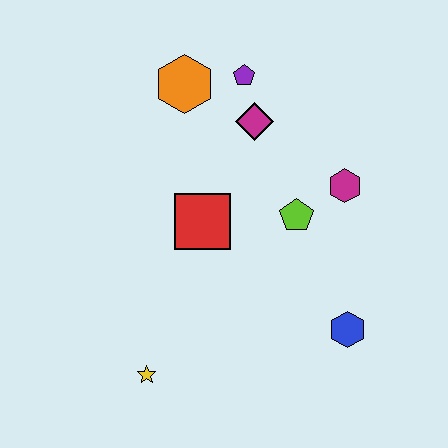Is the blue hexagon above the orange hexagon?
No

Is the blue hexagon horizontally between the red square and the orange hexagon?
No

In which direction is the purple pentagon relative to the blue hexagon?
The purple pentagon is above the blue hexagon.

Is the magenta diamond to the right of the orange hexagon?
Yes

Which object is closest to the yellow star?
The red square is closest to the yellow star.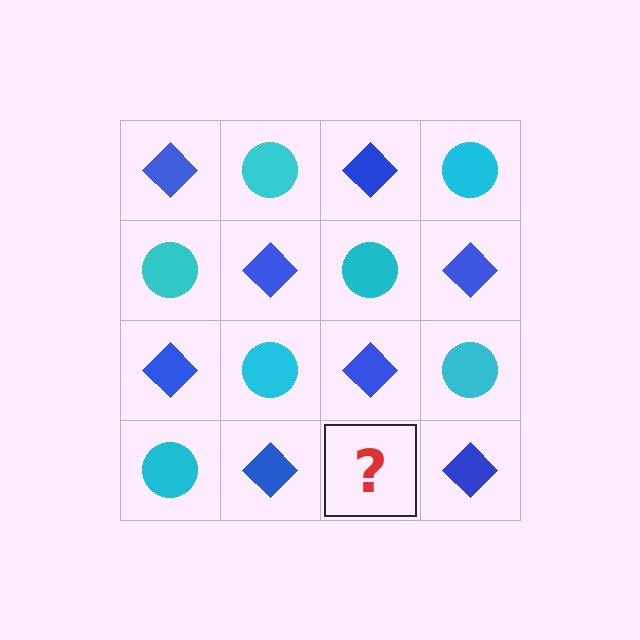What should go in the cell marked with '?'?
The missing cell should contain a cyan circle.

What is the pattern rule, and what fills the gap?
The rule is that it alternates blue diamond and cyan circle in a checkerboard pattern. The gap should be filled with a cyan circle.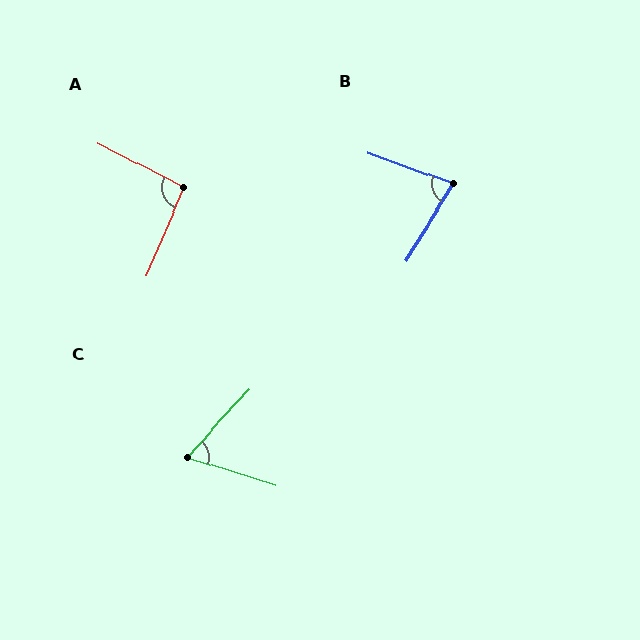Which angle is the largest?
A, at approximately 94 degrees.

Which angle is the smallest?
C, at approximately 65 degrees.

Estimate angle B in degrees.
Approximately 78 degrees.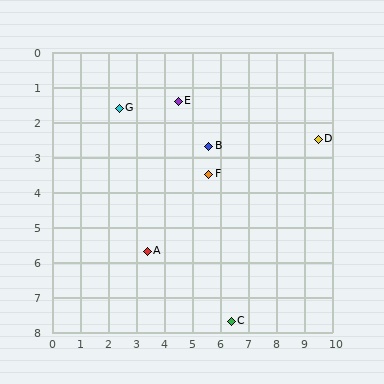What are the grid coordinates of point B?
Point B is at approximately (5.6, 2.7).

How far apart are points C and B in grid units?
Points C and B are about 5.1 grid units apart.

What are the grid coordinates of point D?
Point D is at approximately (9.5, 2.5).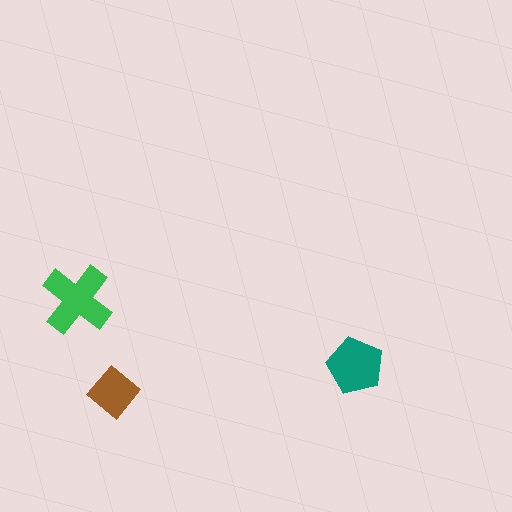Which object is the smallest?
The brown diamond.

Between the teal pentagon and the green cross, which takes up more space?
The green cross.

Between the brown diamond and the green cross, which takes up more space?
The green cross.